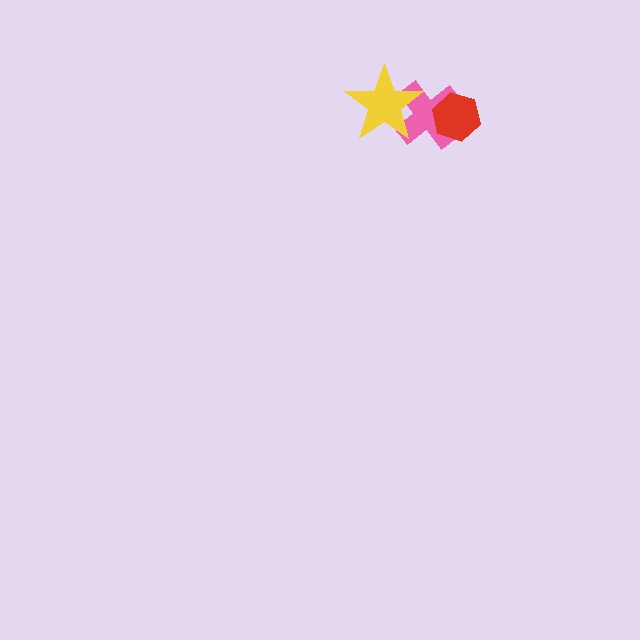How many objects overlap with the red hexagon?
1 object overlaps with the red hexagon.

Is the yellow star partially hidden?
No, no other shape covers it.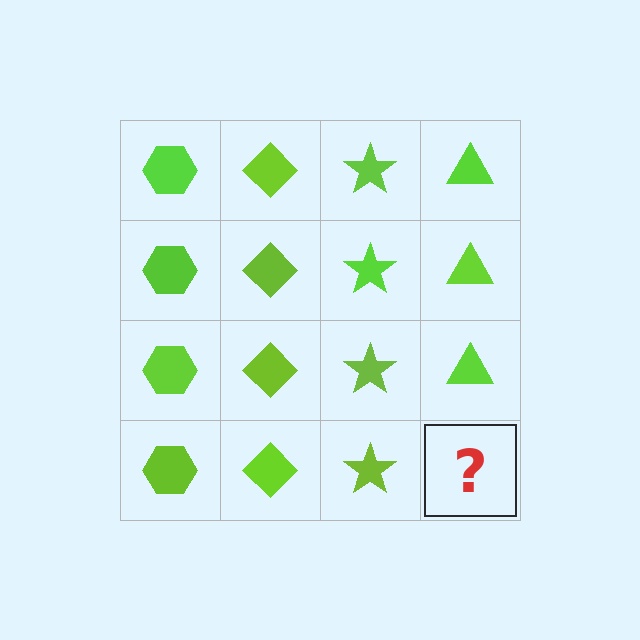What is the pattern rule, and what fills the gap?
The rule is that each column has a consistent shape. The gap should be filled with a lime triangle.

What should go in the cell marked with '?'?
The missing cell should contain a lime triangle.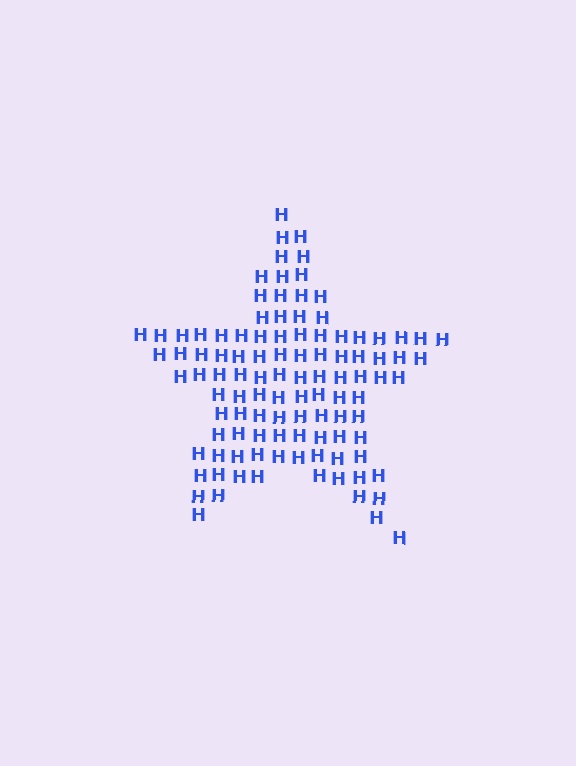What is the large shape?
The large shape is a star.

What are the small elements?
The small elements are letter H's.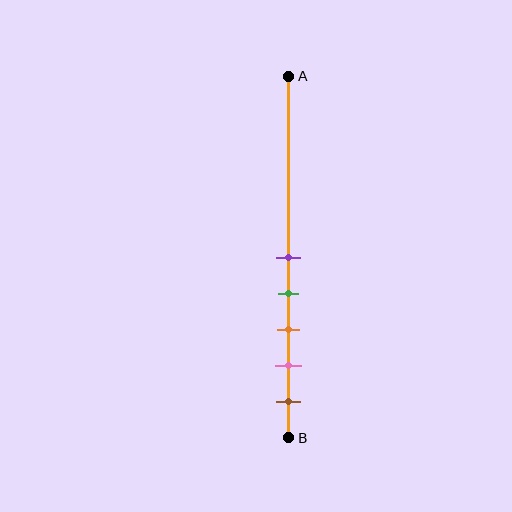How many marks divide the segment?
There are 5 marks dividing the segment.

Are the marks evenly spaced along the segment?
Yes, the marks are approximately evenly spaced.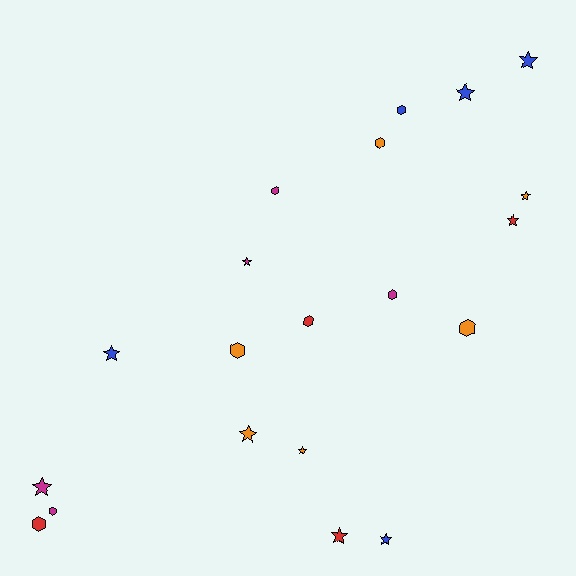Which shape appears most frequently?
Star, with 11 objects.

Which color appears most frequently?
Orange, with 6 objects.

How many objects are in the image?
There are 20 objects.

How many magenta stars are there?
There are 2 magenta stars.